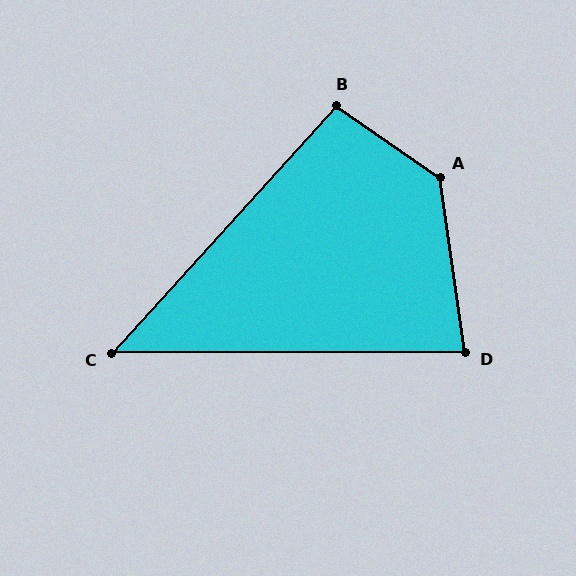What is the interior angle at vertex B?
Approximately 98 degrees (obtuse).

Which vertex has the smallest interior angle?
C, at approximately 48 degrees.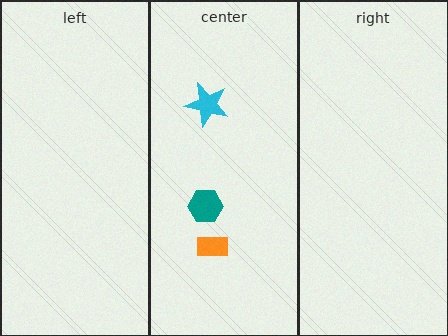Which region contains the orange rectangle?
The center region.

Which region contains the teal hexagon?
The center region.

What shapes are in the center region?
The teal hexagon, the cyan star, the orange rectangle.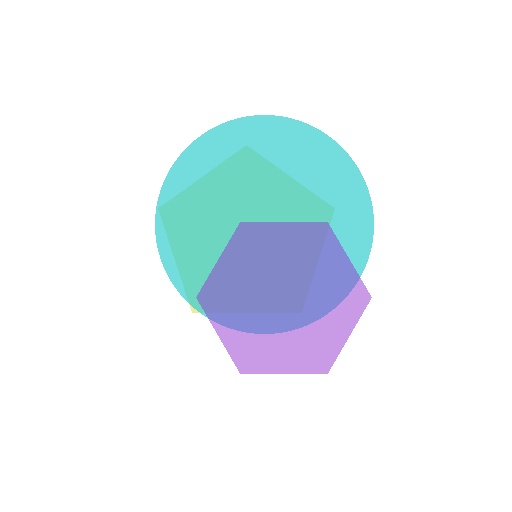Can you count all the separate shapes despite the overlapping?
Yes, there are 3 separate shapes.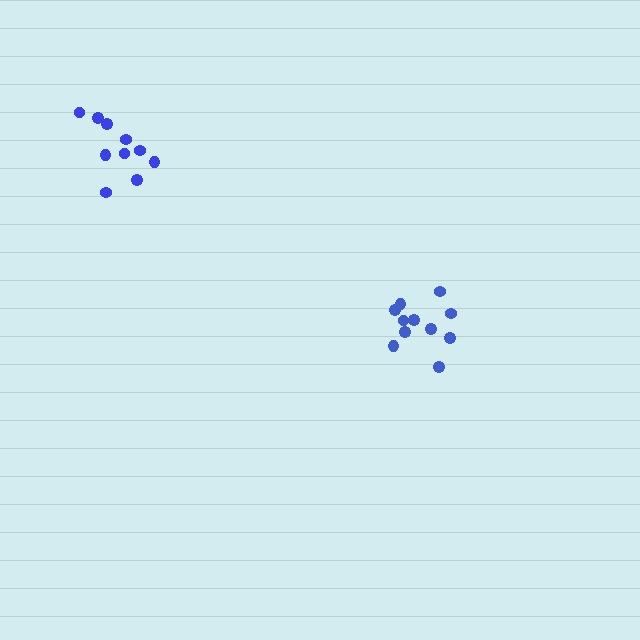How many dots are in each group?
Group 1: 11 dots, Group 2: 10 dots (21 total).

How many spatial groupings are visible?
There are 2 spatial groupings.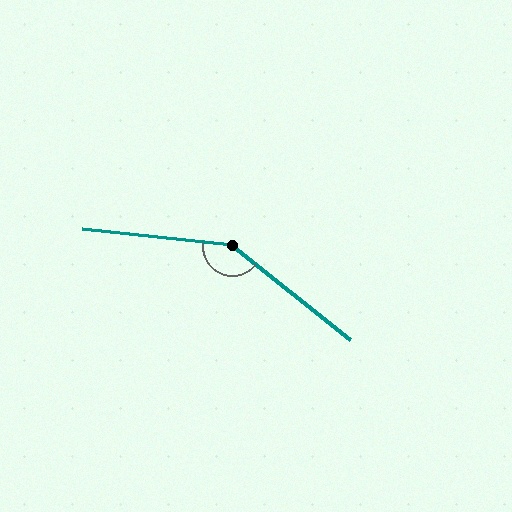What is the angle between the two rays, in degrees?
Approximately 148 degrees.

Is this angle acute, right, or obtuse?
It is obtuse.